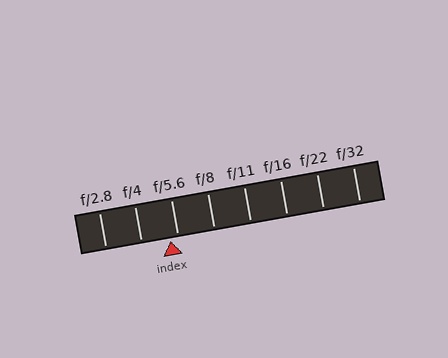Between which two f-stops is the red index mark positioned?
The index mark is between f/4 and f/5.6.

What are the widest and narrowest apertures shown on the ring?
The widest aperture shown is f/2.8 and the narrowest is f/32.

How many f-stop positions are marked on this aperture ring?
There are 8 f-stop positions marked.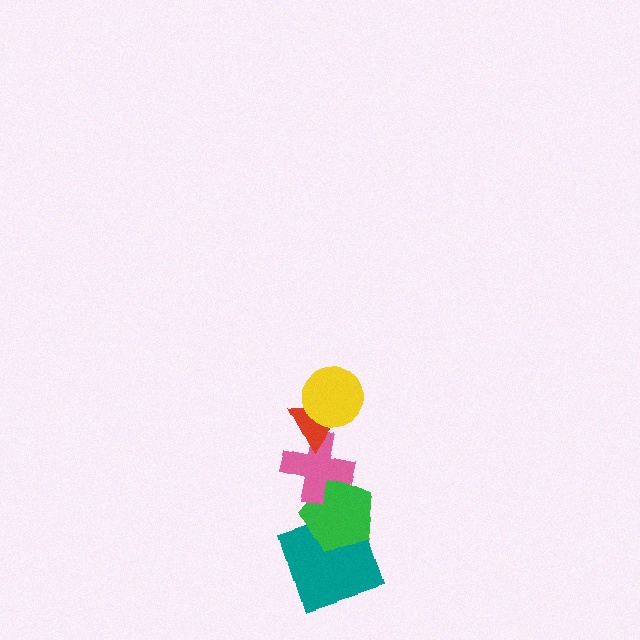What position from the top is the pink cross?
The pink cross is 3rd from the top.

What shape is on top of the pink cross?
The red triangle is on top of the pink cross.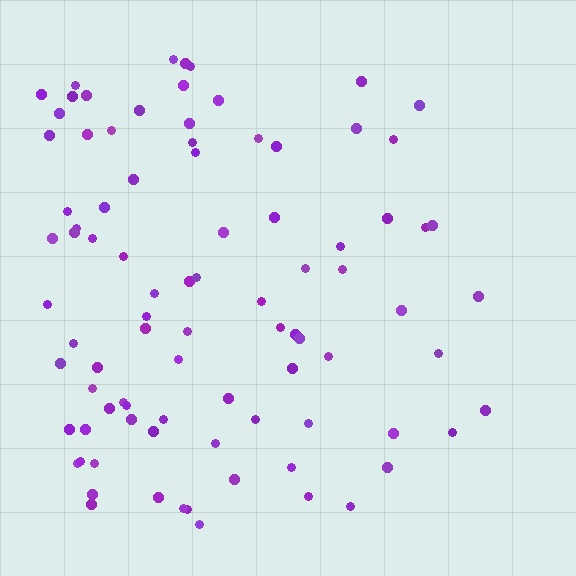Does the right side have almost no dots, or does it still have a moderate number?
Still a moderate number, just noticeably fewer than the left.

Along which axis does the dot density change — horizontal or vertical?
Horizontal.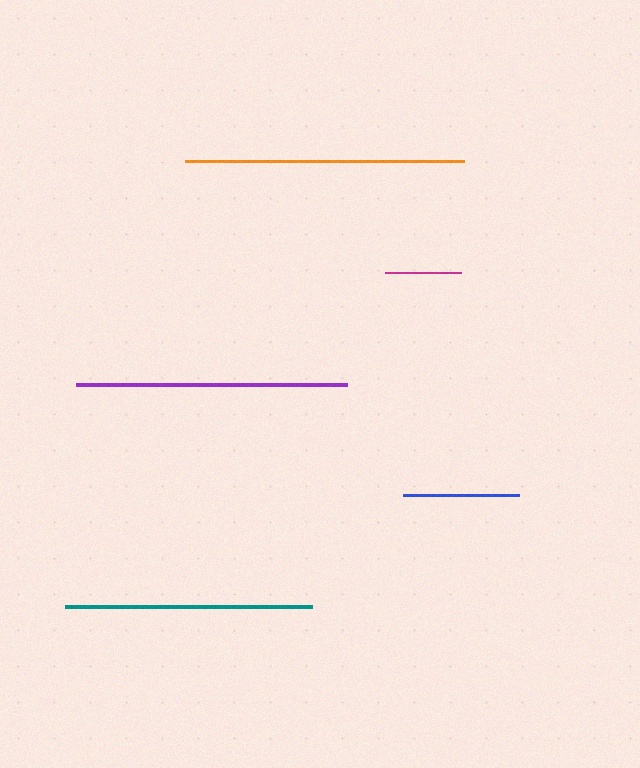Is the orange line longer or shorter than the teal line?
The orange line is longer than the teal line.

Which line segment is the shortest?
The magenta line is the shortest at approximately 76 pixels.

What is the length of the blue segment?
The blue segment is approximately 117 pixels long.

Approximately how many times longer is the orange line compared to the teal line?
The orange line is approximately 1.1 times the length of the teal line.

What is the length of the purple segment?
The purple segment is approximately 271 pixels long.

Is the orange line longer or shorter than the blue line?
The orange line is longer than the blue line.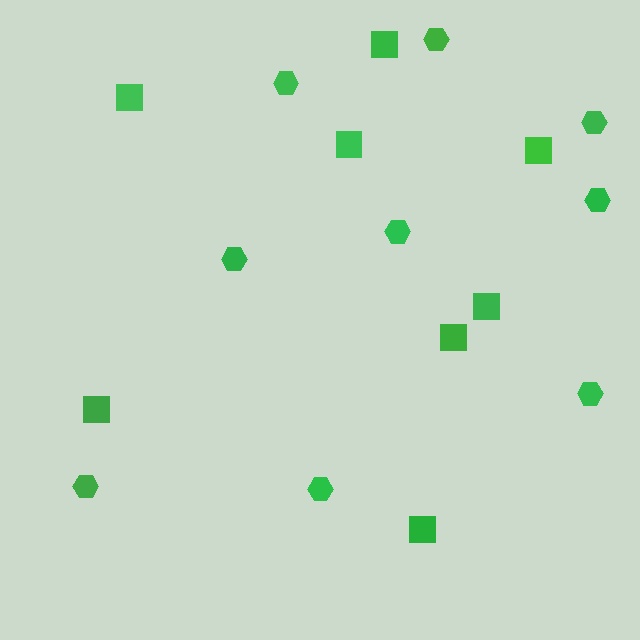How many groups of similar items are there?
There are 2 groups: one group of squares (8) and one group of hexagons (9).